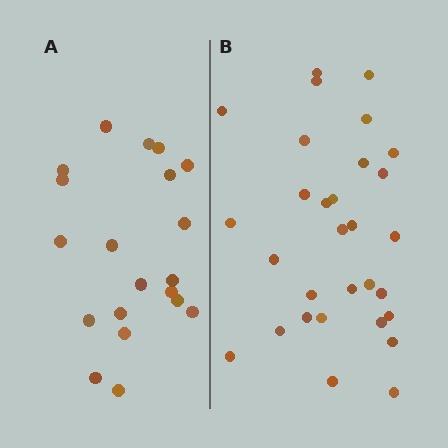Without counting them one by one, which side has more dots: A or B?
Region B (the right region) has more dots.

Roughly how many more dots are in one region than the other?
Region B has roughly 10 or so more dots than region A.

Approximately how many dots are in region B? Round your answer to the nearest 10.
About 30 dots.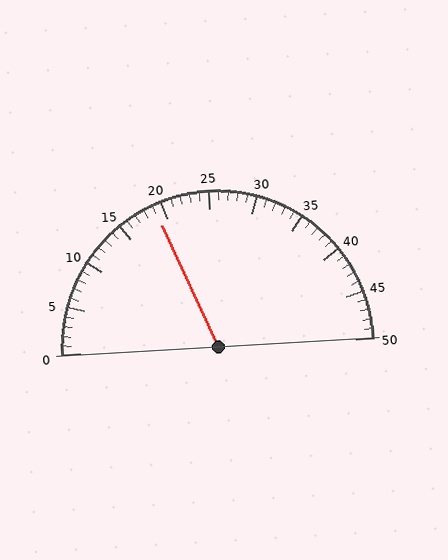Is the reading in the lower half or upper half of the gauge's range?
The reading is in the lower half of the range (0 to 50).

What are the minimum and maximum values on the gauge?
The gauge ranges from 0 to 50.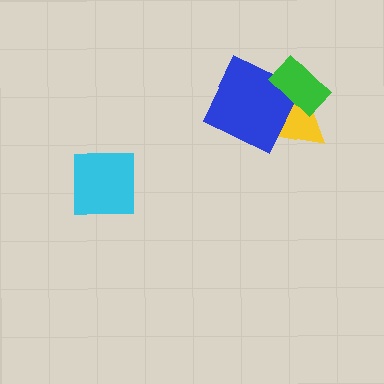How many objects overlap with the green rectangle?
2 objects overlap with the green rectangle.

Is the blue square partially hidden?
Yes, it is partially covered by another shape.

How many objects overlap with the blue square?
2 objects overlap with the blue square.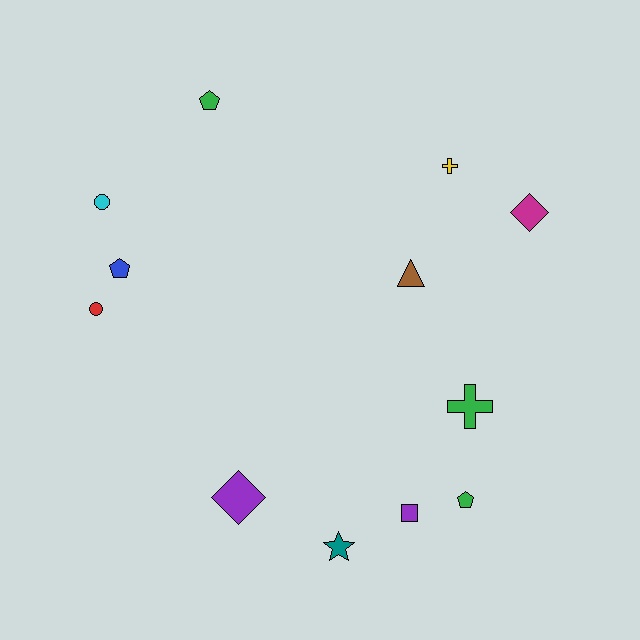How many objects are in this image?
There are 12 objects.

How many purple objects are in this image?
There are 2 purple objects.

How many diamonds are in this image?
There are 2 diamonds.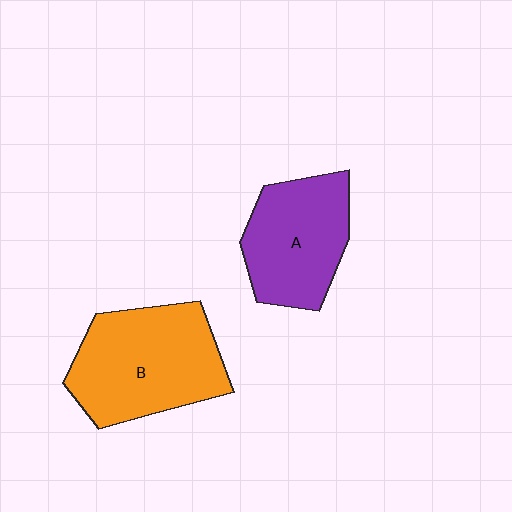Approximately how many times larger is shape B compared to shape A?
Approximately 1.3 times.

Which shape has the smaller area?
Shape A (purple).